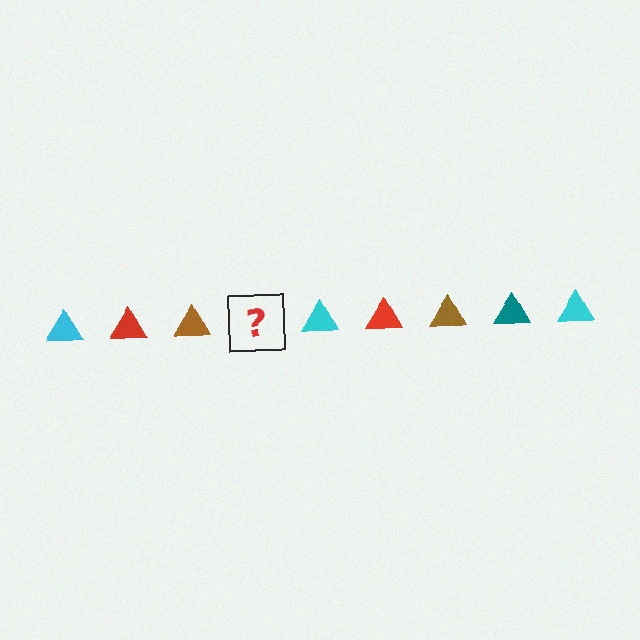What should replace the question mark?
The question mark should be replaced with a teal triangle.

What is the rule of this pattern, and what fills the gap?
The rule is that the pattern cycles through cyan, red, brown, teal triangles. The gap should be filled with a teal triangle.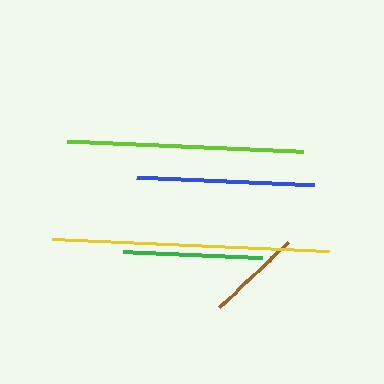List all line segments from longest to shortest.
From longest to shortest: yellow, lime, blue, green, brown.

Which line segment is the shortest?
The brown line is the shortest at approximately 95 pixels.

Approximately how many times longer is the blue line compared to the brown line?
The blue line is approximately 1.9 times the length of the brown line.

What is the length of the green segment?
The green segment is approximately 139 pixels long.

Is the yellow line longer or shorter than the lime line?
The yellow line is longer than the lime line.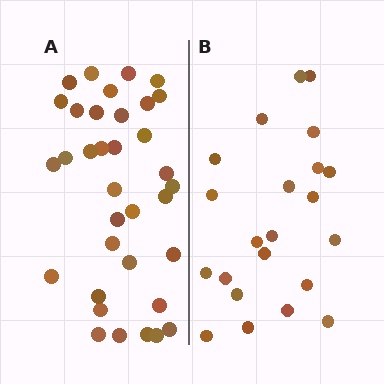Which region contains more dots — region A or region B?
Region A (the left region) has more dots.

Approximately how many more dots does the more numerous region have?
Region A has approximately 15 more dots than region B.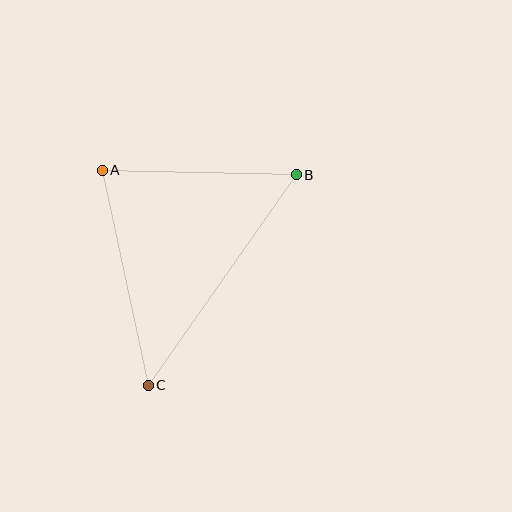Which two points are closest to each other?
Points A and B are closest to each other.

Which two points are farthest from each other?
Points B and C are farthest from each other.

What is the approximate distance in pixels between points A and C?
The distance between A and C is approximately 220 pixels.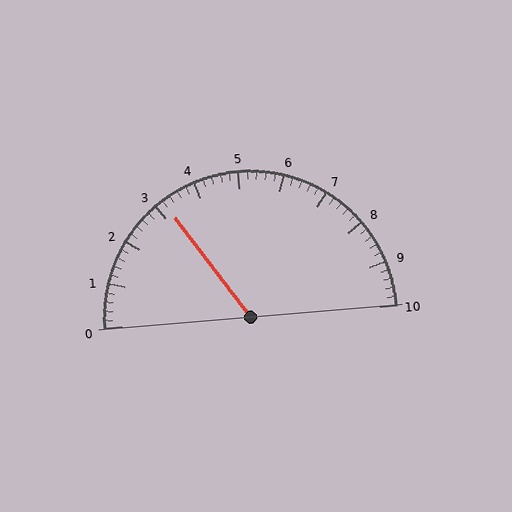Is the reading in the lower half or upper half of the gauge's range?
The reading is in the lower half of the range (0 to 10).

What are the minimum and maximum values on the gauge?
The gauge ranges from 0 to 10.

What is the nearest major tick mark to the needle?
The nearest major tick mark is 3.